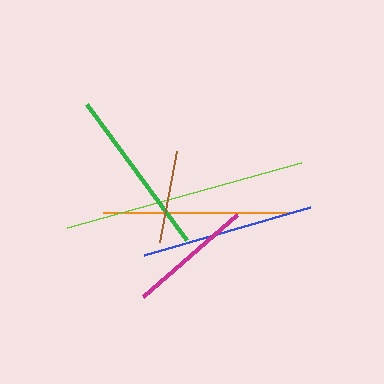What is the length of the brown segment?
The brown segment is approximately 93 pixels long.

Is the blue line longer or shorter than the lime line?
The lime line is longer than the blue line.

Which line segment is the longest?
The lime line is the longest at approximately 242 pixels.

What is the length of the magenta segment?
The magenta segment is approximately 125 pixels long.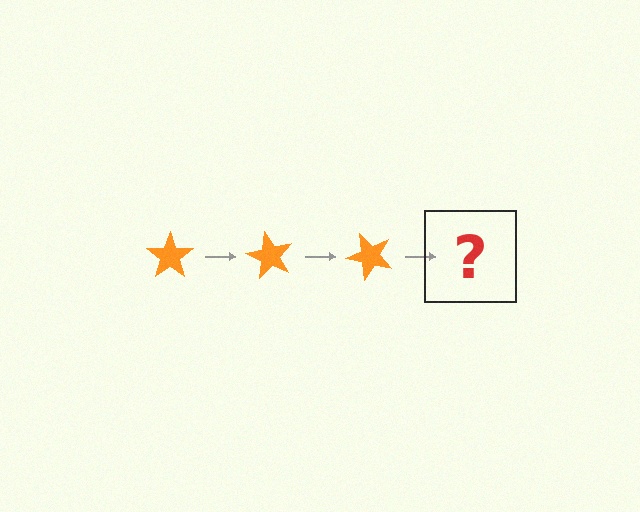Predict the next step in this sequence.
The next step is an orange star rotated 180 degrees.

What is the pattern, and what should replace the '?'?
The pattern is that the star rotates 60 degrees each step. The '?' should be an orange star rotated 180 degrees.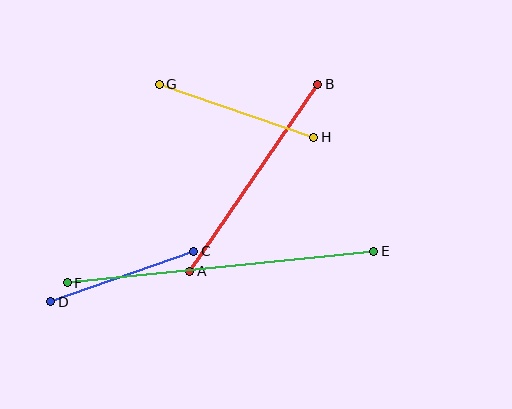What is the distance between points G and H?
The distance is approximately 163 pixels.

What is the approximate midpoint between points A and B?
The midpoint is at approximately (254, 178) pixels.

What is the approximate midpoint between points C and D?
The midpoint is at approximately (122, 276) pixels.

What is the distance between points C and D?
The distance is approximately 151 pixels.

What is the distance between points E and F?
The distance is approximately 308 pixels.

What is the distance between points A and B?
The distance is approximately 227 pixels.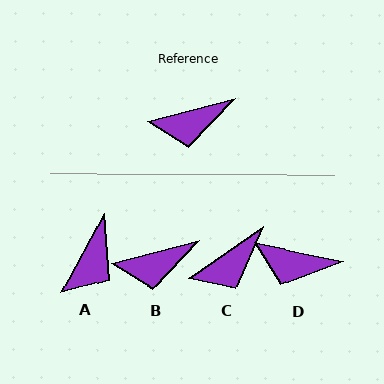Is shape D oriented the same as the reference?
No, it is off by about 26 degrees.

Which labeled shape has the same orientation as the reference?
B.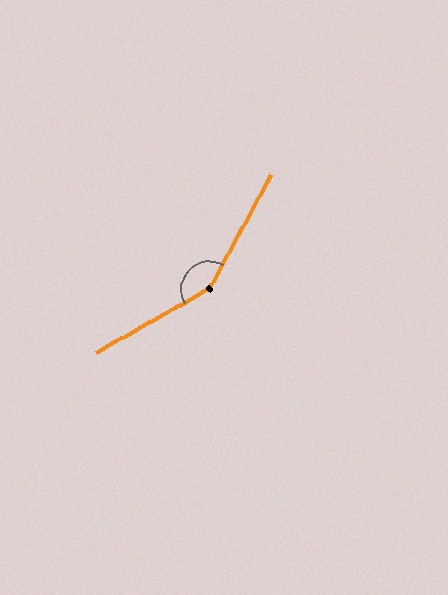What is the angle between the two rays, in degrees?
Approximately 148 degrees.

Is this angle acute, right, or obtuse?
It is obtuse.